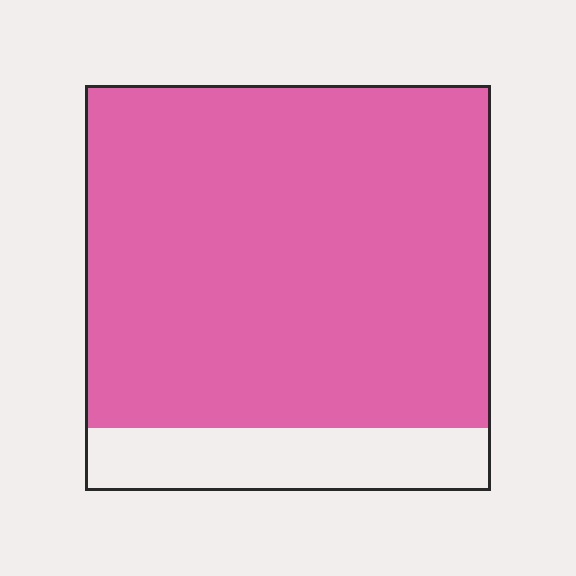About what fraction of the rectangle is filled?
About five sixths (5/6).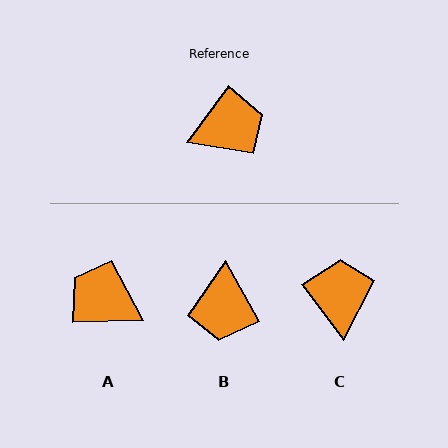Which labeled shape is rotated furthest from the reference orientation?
A, about 128 degrees away.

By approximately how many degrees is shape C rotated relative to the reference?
Approximately 73 degrees counter-clockwise.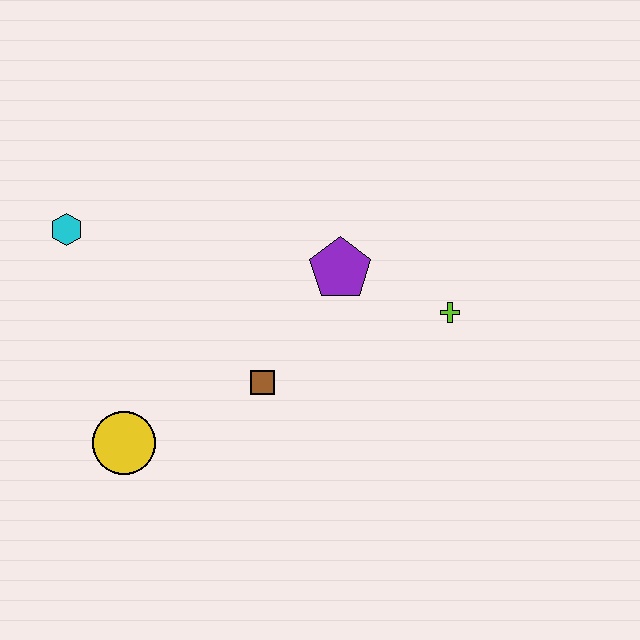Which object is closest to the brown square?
The purple pentagon is closest to the brown square.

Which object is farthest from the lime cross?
The cyan hexagon is farthest from the lime cross.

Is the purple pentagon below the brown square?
No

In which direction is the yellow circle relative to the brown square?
The yellow circle is to the left of the brown square.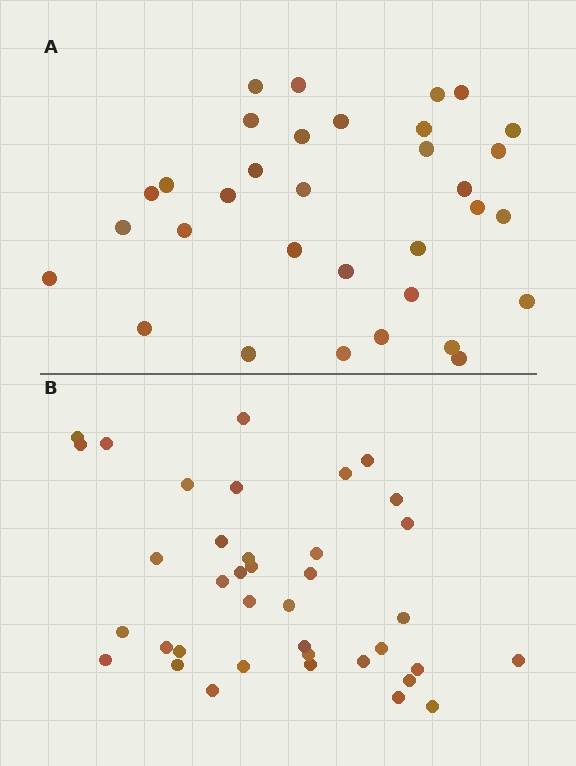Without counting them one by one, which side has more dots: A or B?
Region B (the bottom region) has more dots.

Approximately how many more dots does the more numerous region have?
Region B has about 5 more dots than region A.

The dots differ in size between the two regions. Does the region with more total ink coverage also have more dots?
No. Region A has more total ink coverage because its dots are larger, but region B actually contains more individual dots. Total area can be misleading — the number of items is what matters here.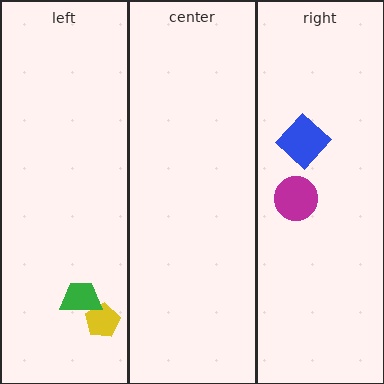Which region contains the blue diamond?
The right region.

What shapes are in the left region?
The yellow pentagon, the green trapezoid.